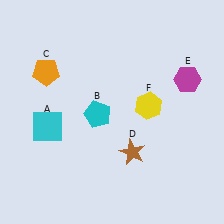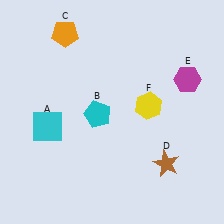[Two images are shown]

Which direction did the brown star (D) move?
The brown star (D) moved right.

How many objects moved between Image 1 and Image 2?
2 objects moved between the two images.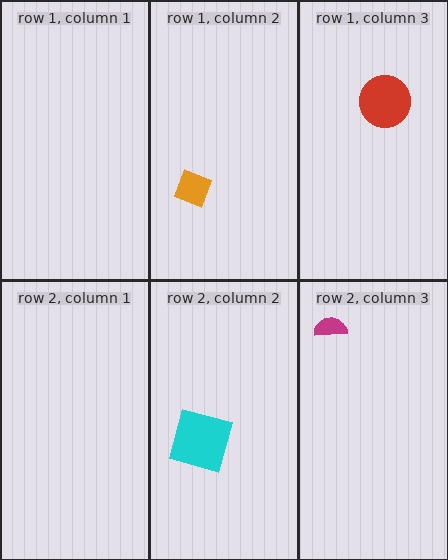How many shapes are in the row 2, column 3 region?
1.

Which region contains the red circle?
The row 1, column 3 region.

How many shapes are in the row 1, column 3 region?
1.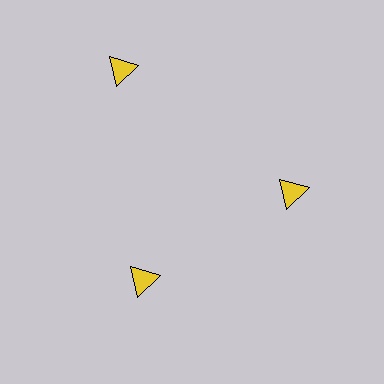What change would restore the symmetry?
The symmetry would be restored by moving it inward, back onto the ring so that all 3 triangles sit at equal angles and equal distance from the center.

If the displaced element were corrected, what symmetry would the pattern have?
It would have 3-fold rotational symmetry — the pattern would map onto itself every 120 degrees.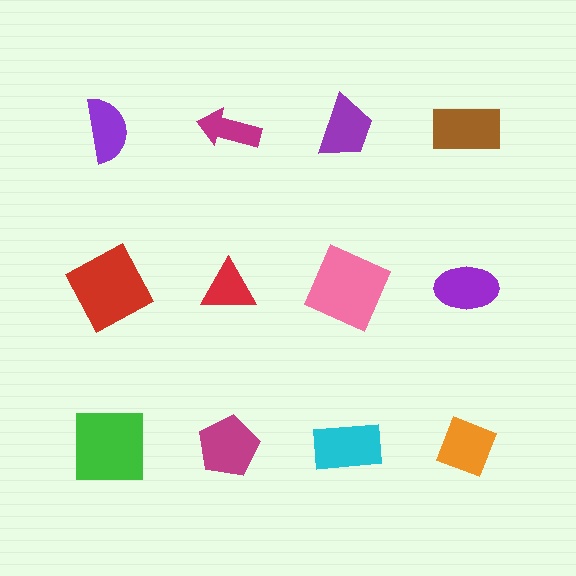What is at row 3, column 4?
An orange diamond.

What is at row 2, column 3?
A pink square.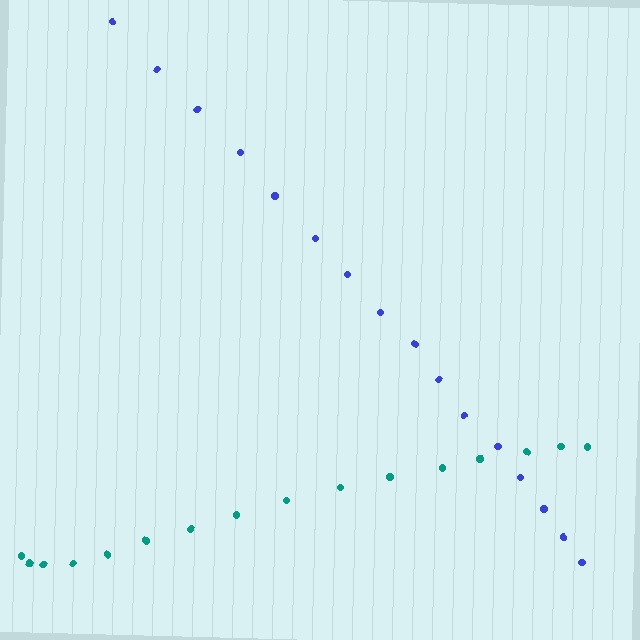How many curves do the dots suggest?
There are 2 distinct paths.